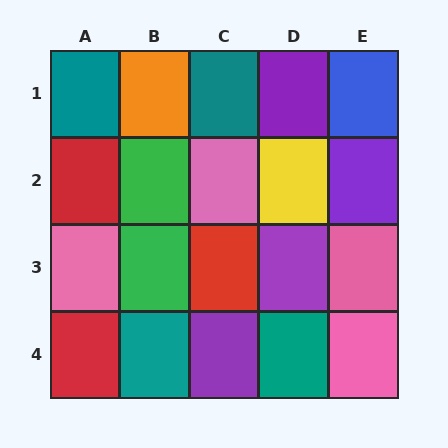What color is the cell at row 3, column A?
Pink.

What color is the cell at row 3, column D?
Purple.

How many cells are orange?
1 cell is orange.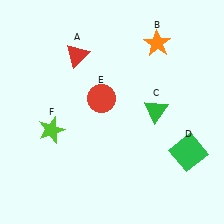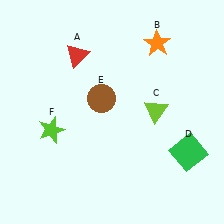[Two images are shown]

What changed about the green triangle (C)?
In Image 1, C is green. In Image 2, it changed to lime.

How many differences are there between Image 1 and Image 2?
There are 2 differences between the two images.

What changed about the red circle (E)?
In Image 1, E is red. In Image 2, it changed to brown.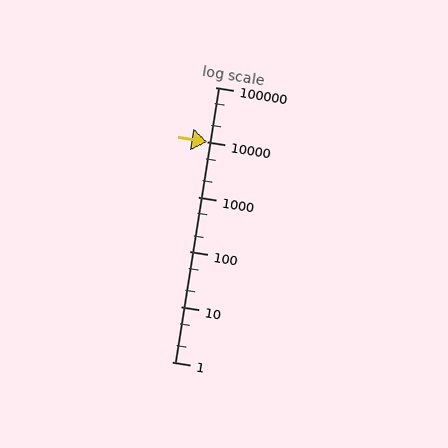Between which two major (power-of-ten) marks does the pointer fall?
The pointer is between 10000 and 100000.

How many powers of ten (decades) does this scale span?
The scale spans 5 decades, from 1 to 100000.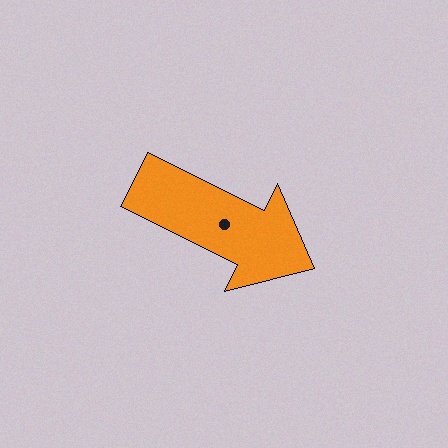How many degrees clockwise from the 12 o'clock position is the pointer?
Approximately 116 degrees.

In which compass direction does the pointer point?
Southeast.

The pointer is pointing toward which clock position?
Roughly 4 o'clock.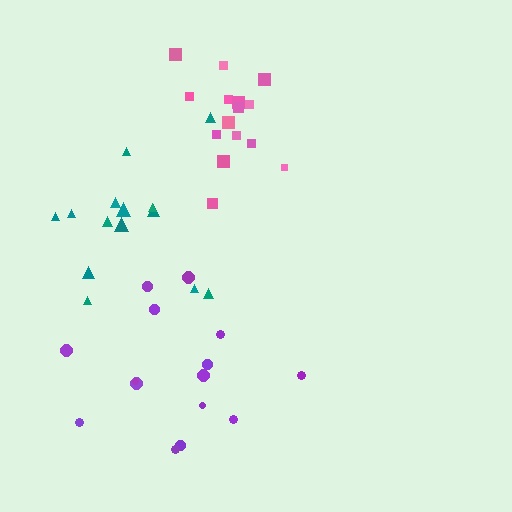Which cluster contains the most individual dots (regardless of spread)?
Pink (15).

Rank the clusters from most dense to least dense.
pink, teal, purple.